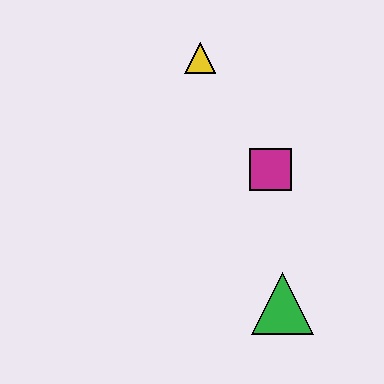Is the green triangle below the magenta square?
Yes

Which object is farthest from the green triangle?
The yellow triangle is farthest from the green triangle.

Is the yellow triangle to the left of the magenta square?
Yes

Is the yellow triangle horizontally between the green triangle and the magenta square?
No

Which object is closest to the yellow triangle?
The magenta square is closest to the yellow triangle.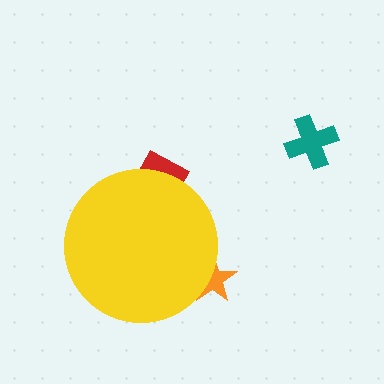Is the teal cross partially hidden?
No, the teal cross is fully visible.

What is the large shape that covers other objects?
A yellow circle.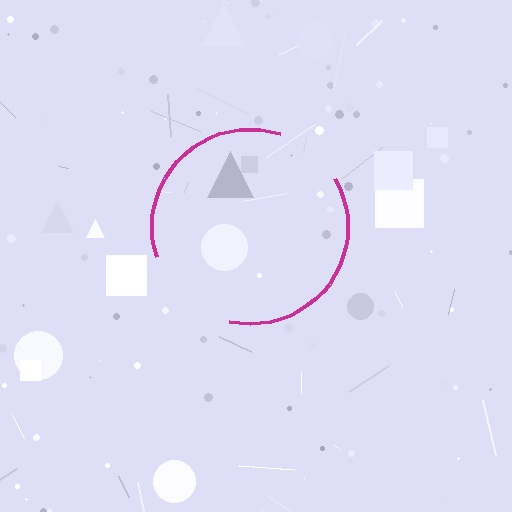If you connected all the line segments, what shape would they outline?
They would outline a circle.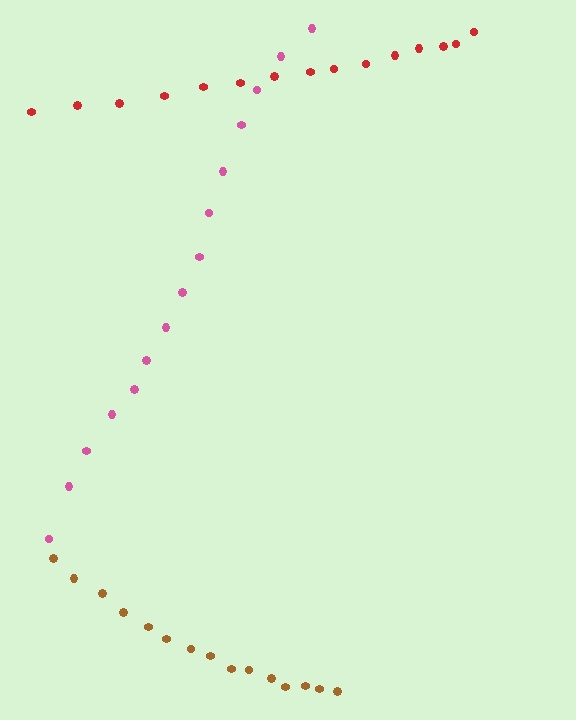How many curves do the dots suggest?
There are 3 distinct paths.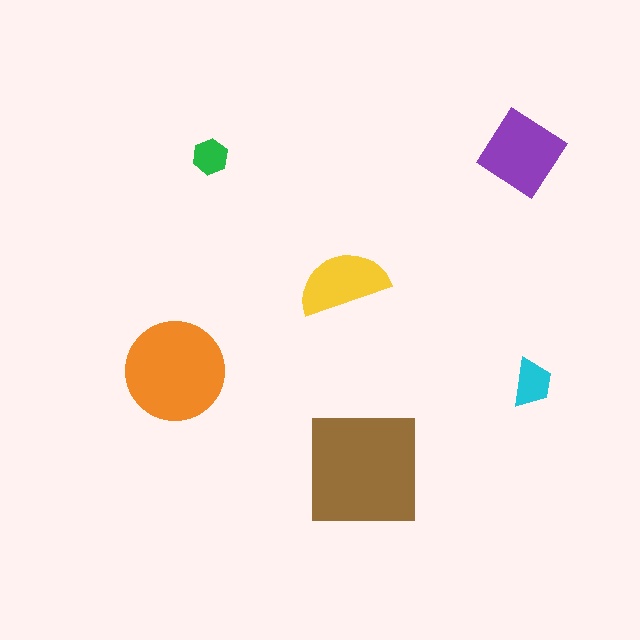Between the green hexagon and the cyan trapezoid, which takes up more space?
The cyan trapezoid.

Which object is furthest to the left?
The orange circle is leftmost.